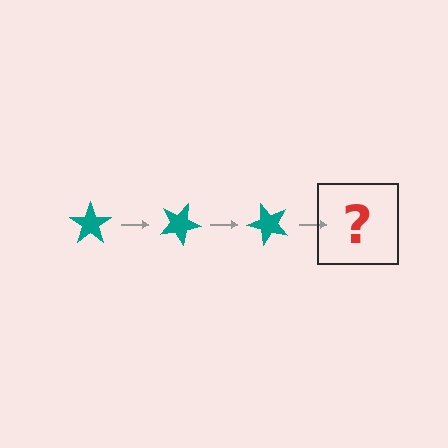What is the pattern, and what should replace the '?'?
The pattern is that the star rotates 25 degrees each step. The '?' should be a teal star rotated 75 degrees.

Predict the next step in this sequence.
The next step is a teal star rotated 75 degrees.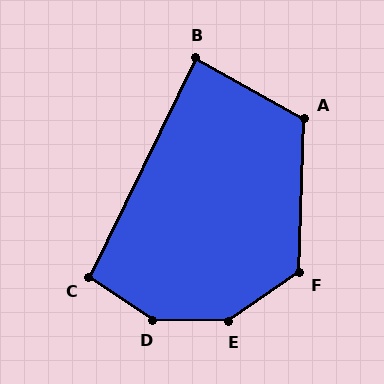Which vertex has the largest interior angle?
D, at approximately 147 degrees.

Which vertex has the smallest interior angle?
B, at approximately 87 degrees.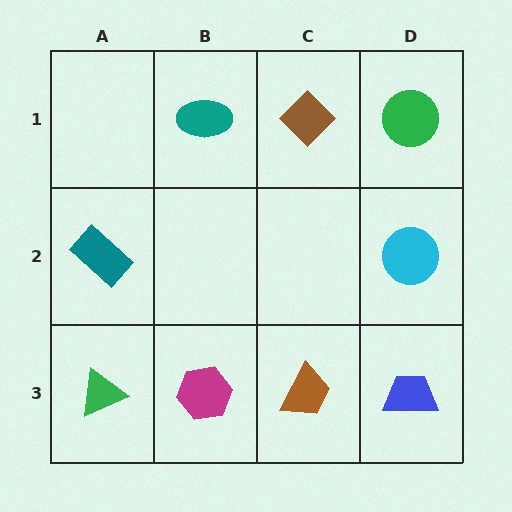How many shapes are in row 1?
3 shapes.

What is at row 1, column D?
A green circle.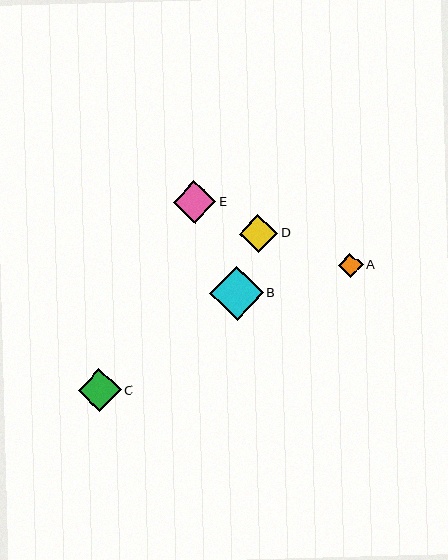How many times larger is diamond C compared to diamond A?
Diamond C is approximately 1.7 times the size of diamond A.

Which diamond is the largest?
Diamond B is the largest with a size of approximately 53 pixels.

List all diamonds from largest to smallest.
From largest to smallest: B, C, E, D, A.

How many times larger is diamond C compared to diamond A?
Diamond C is approximately 1.7 times the size of diamond A.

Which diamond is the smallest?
Diamond A is the smallest with a size of approximately 25 pixels.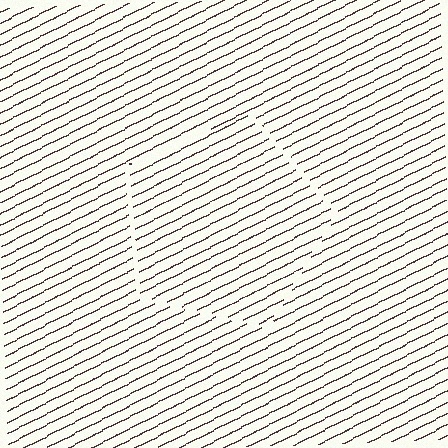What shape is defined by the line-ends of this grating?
An illusory pentagon. The interior of the shape contains the same grating, shifted by half a period — the contour is defined by the phase discontinuity where line-ends from the inner and outer gratings abut.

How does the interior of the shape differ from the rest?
The interior of the shape contains the same grating, shifted by half a period — the contour is defined by the phase discontinuity where line-ends from the inner and outer gratings abut.